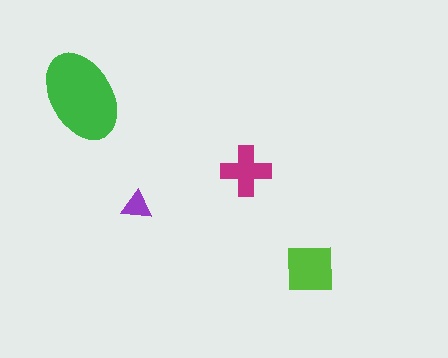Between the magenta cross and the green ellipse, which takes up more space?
The green ellipse.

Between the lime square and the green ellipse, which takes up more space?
The green ellipse.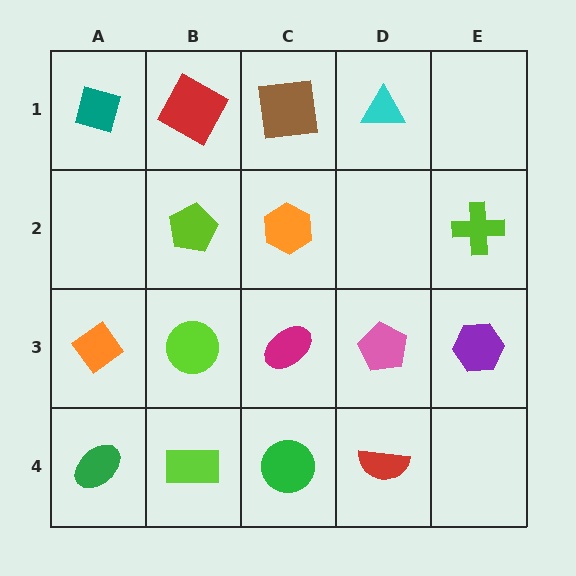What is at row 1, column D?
A cyan triangle.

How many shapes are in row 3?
5 shapes.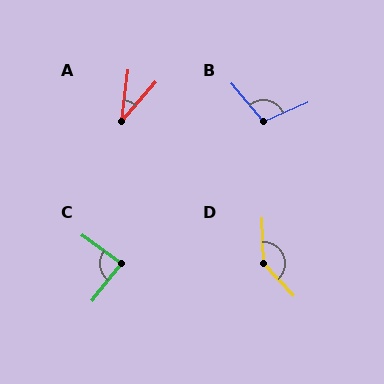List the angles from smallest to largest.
A (34°), C (88°), B (106°), D (139°).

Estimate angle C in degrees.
Approximately 88 degrees.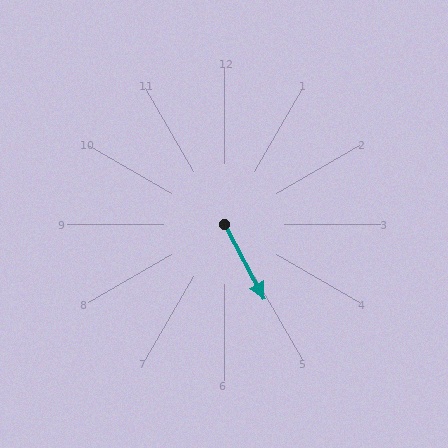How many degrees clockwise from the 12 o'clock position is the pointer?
Approximately 152 degrees.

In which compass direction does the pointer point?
Southeast.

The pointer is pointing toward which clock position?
Roughly 5 o'clock.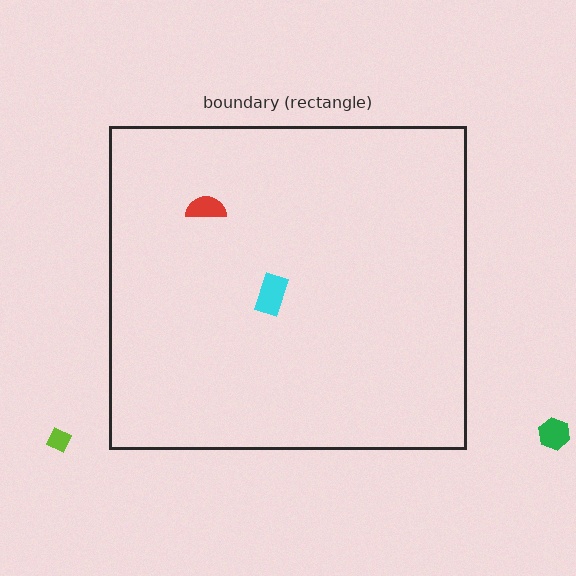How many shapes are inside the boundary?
2 inside, 2 outside.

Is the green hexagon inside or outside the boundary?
Outside.